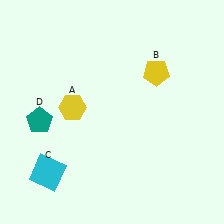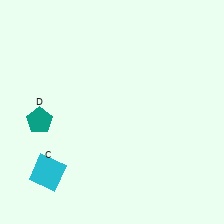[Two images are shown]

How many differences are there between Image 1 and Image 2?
There are 2 differences between the two images.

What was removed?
The yellow hexagon (A), the yellow pentagon (B) were removed in Image 2.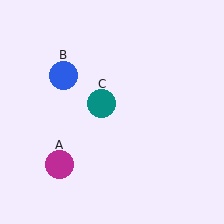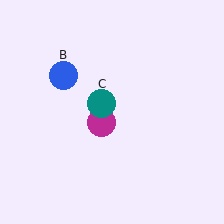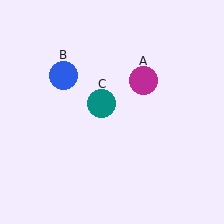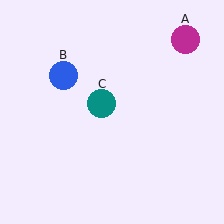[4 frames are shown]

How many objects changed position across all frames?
1 object changed position: magenta circle (object A).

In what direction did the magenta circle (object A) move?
The magenta circle (object A) moved up and to the right.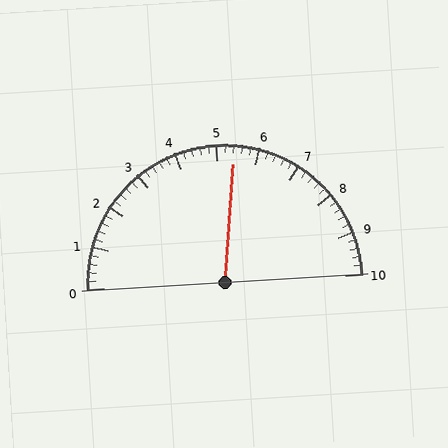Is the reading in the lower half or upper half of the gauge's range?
The reading is in the upper half of the range (0 to 10).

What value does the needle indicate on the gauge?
The needle indicates approximately 5.4.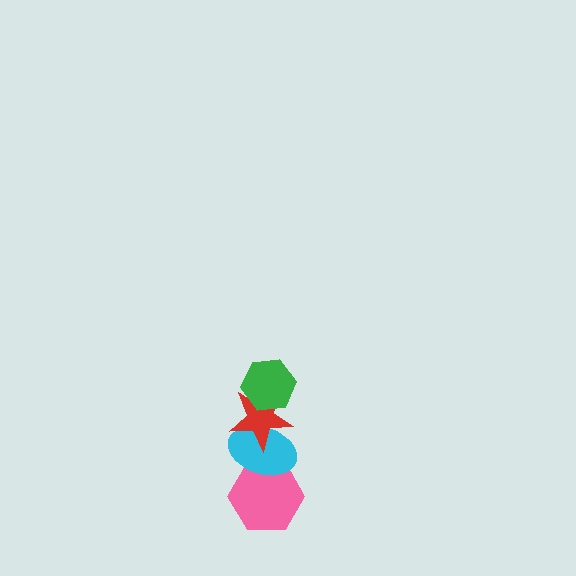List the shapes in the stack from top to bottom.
From top to bottom: the green hexagon, the red star, the cyan ellipse, the pink hexagon.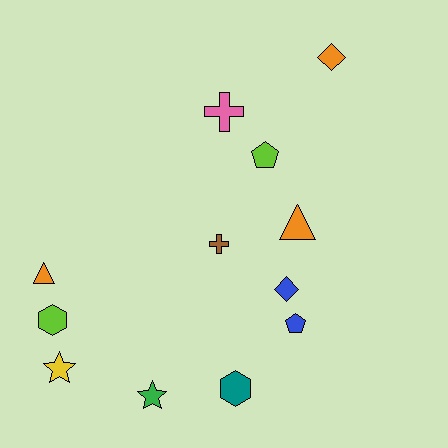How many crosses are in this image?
There are 2 crosses.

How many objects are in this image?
There are 12 objects.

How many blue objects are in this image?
There are 2 blue objects.